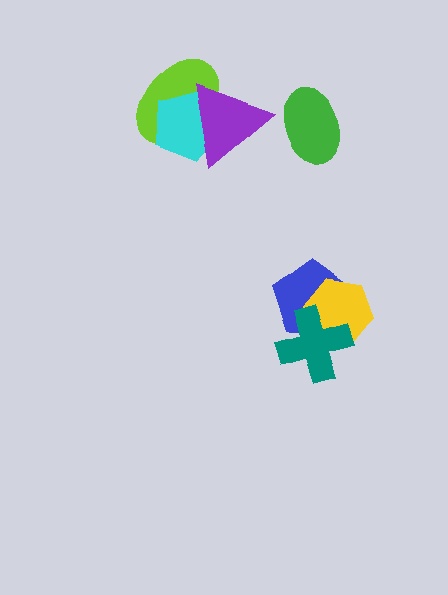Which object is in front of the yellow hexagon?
The teal cross is in front of the yellow hexagon.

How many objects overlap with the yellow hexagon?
2 objects overlap with the yellow hexagon.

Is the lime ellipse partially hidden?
Yes, it is partially covered by another shape.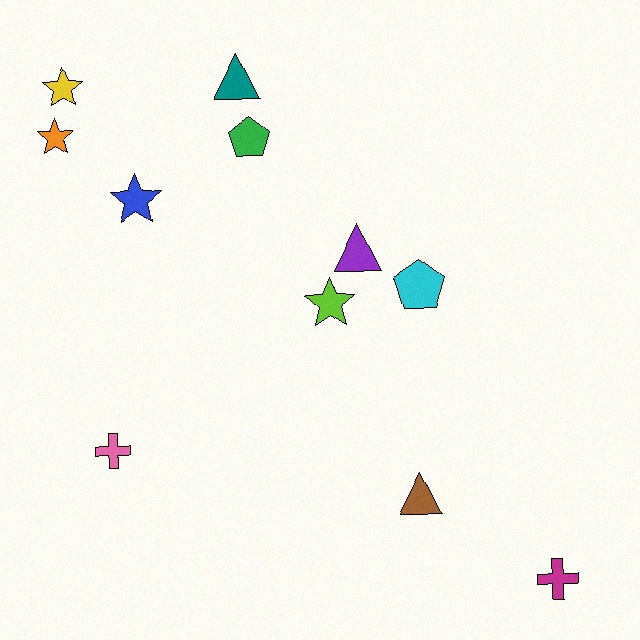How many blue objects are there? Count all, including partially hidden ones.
There is 1 blue object.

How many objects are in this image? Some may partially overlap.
There are 11 objects.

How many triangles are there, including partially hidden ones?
There are 3 triangles.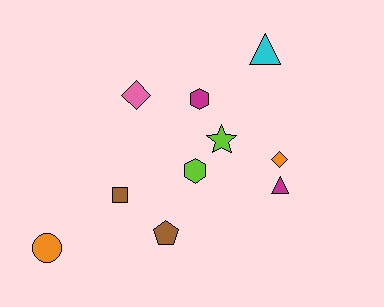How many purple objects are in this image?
There are no purple objects.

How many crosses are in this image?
There are no crosses.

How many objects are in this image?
There are 10 objects.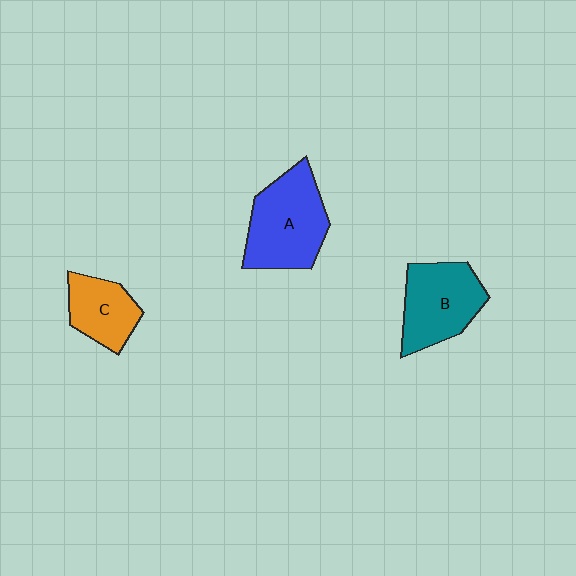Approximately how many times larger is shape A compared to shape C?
Approximately 1.6 times.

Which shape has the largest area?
Shape A (blue).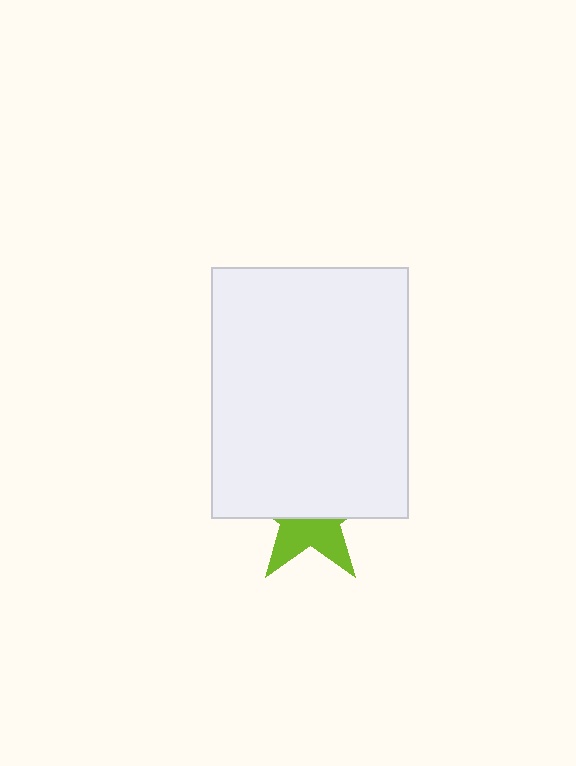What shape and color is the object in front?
The object in front is a white rectangle.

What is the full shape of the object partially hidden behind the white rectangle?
The partially hidden object is a lime star.